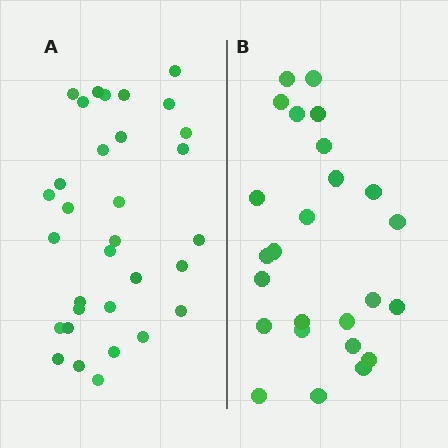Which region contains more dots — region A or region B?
Region A (the left region) has more dots.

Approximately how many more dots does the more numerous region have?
Region A has roughly 8 or so more dots than region B.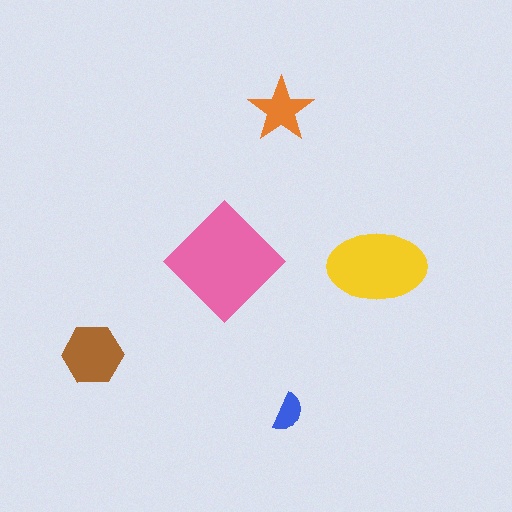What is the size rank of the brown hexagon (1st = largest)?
3rd.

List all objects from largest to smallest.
The pink diamond, the yellow ellipse, the brown hexagon, the orange star, the blue semicircle.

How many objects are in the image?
There are 5 objects in the image.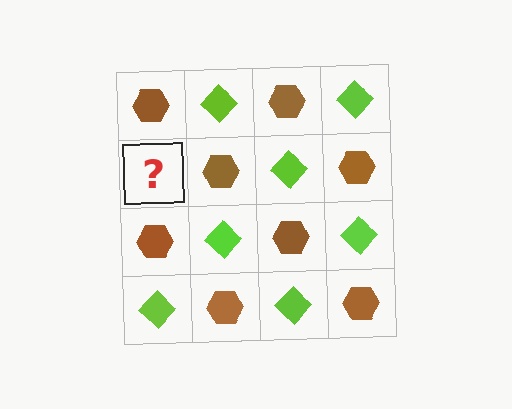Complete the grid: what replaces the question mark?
The question mark should be replaced with a lime diamond.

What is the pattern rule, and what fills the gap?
The rule is that it alternates brown hexagon and lime diamond in a checkerboard pattern. The gap should be filled with a lime diamond.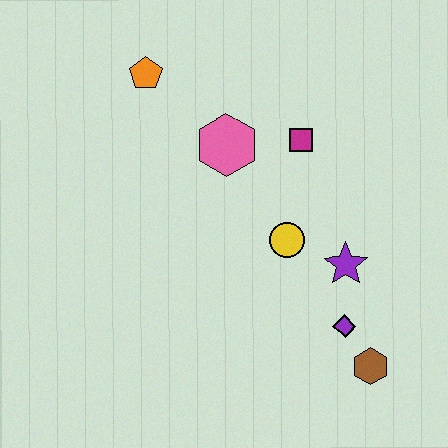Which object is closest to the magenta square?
The pink hexagon is closest to the magenta square.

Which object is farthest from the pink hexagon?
The brown hexagon is farthest from the pink hexagon.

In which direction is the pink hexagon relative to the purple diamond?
The pink hexagon is above the purple diamond.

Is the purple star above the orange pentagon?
No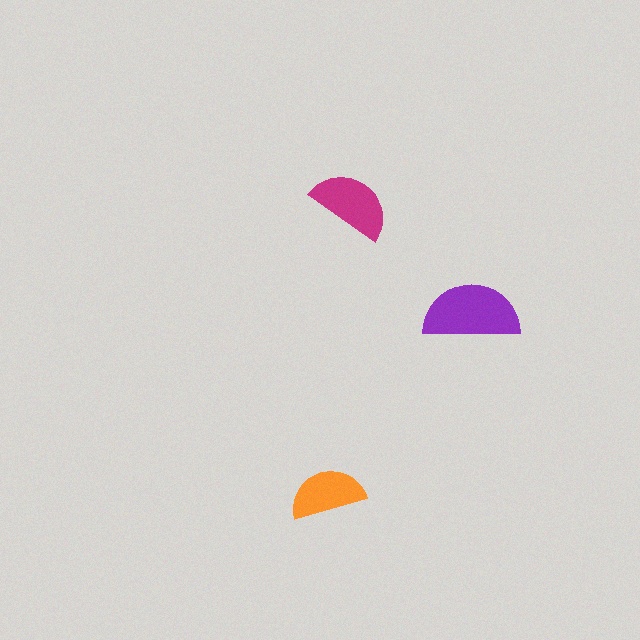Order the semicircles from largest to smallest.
the purple one, the magenta one, the orange one.